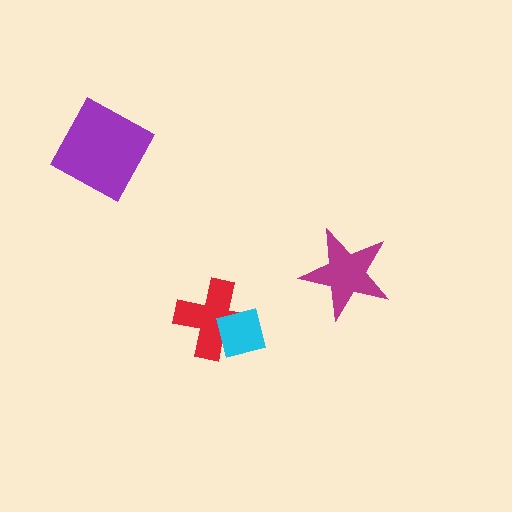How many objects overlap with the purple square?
0 objects overlap with the purple square.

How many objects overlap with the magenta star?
0 objects overlap with the magenta star.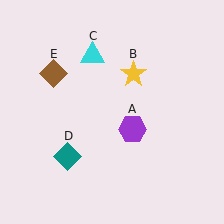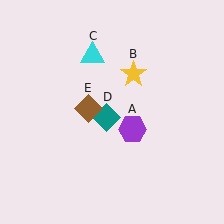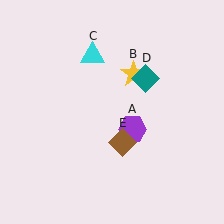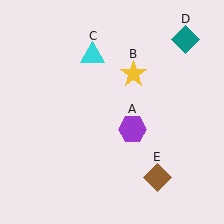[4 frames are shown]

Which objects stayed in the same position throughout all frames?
Purple hexagon (object A) and yellow star (object B) and cyan triangle (object C) remained stationary.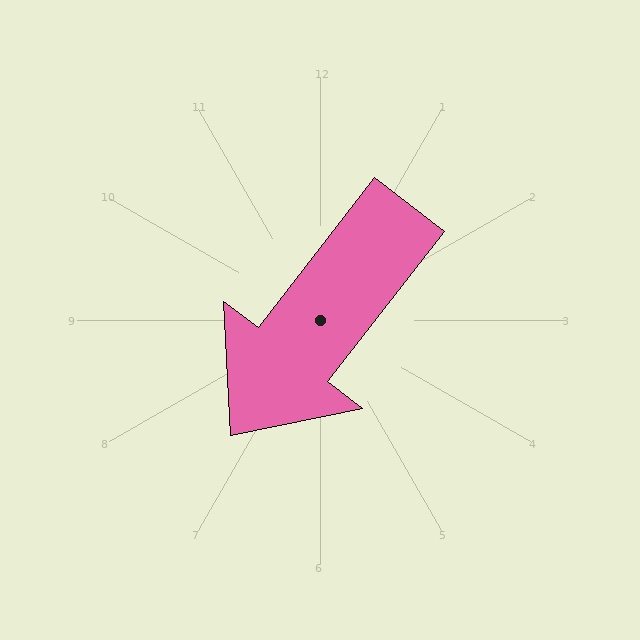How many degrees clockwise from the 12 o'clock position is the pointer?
Approximately 218 degrees.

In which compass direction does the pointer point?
Southwest.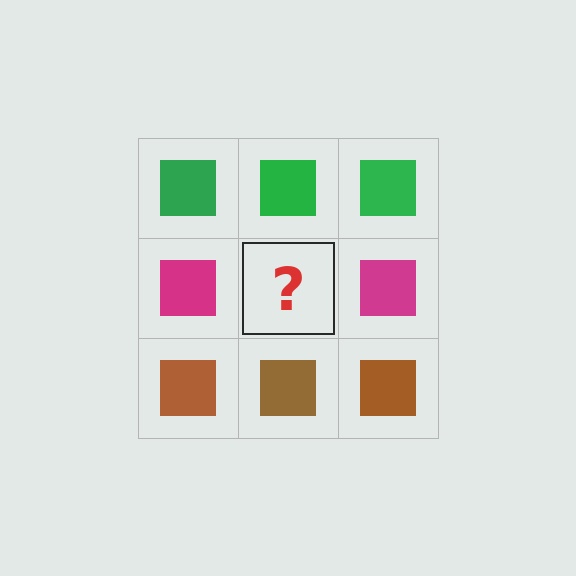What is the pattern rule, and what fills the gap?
The rule is that each row has a consistent color. The gap should be filled with a magenta square.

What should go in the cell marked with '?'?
The missing cell should contain a magenta square.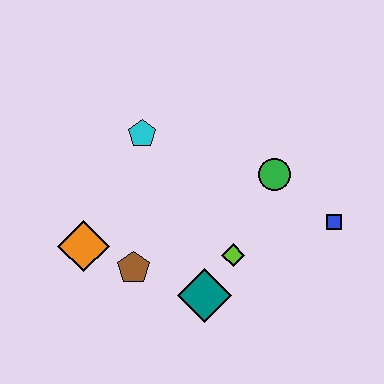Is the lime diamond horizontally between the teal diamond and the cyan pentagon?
No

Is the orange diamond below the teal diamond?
No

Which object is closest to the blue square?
The green circle is closest to the blue square.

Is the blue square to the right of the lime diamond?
Yes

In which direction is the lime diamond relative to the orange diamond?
The lime diamond is to the right of the orange diamond.